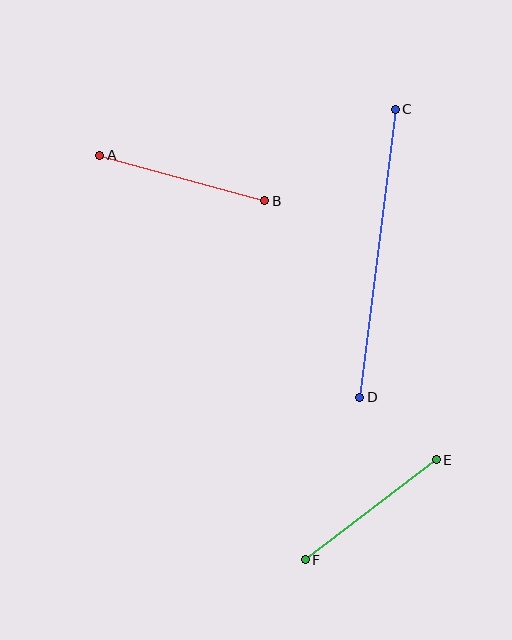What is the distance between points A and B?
The distance is approximately 171 pixels.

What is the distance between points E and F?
The distance is approximately 165 pixels.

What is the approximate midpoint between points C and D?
The midpoint is at approximately (377, 253) pixels.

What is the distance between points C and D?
The distance is approximately 290 pixels.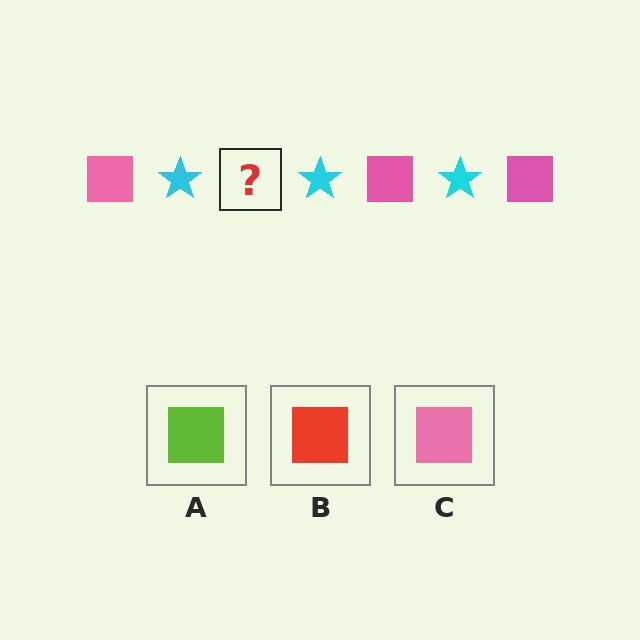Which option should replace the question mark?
Option C.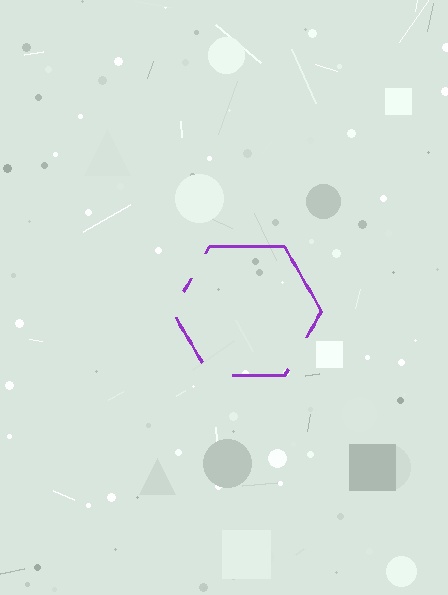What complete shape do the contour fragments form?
The contour fragments form a hexagon.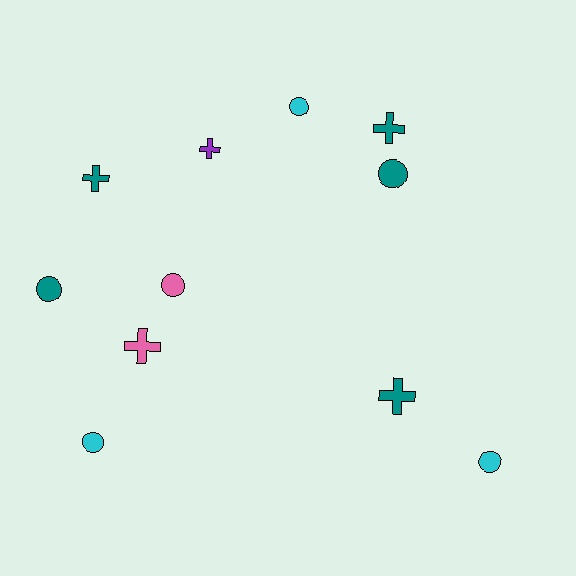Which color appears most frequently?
Teal, with 5 objects.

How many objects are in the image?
There are 11 objects.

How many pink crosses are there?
There is 1 pink cross.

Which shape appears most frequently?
Circle, with 6 objects.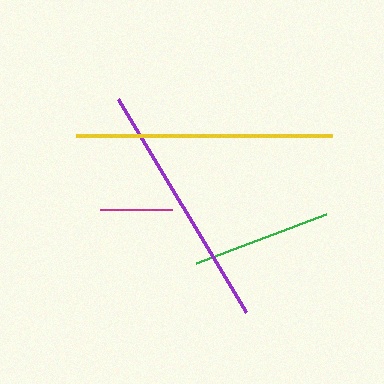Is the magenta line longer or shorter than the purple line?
The purple line is longer than the magenta line.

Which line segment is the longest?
The yellow line is the longest at approximately 256 pixels.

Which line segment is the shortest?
The magenta line is the shortest at approximately 73 pixels.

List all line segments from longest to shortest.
From longest to shortest: yellow, purple, green, magenta.